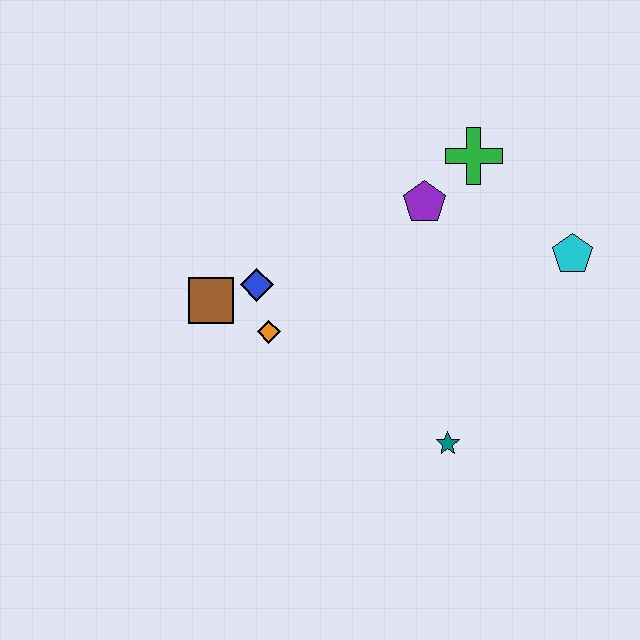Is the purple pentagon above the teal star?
Yes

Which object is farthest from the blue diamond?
The cyan pentagon is farthest from the blue diamond.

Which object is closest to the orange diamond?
The blue diamond is closest to the orange diamond.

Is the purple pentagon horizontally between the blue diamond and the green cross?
Yes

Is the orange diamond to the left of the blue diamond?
No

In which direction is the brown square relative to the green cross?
The brown square is to the left of the green cross.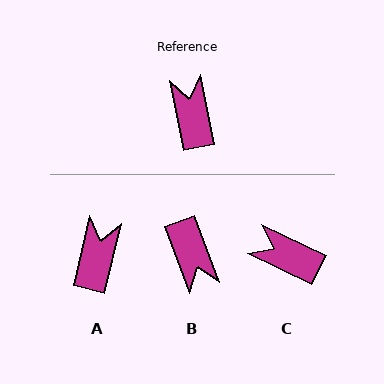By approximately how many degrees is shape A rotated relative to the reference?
Approximately 25 degrees clockwise.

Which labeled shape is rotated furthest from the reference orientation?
B, about 170 degrees away.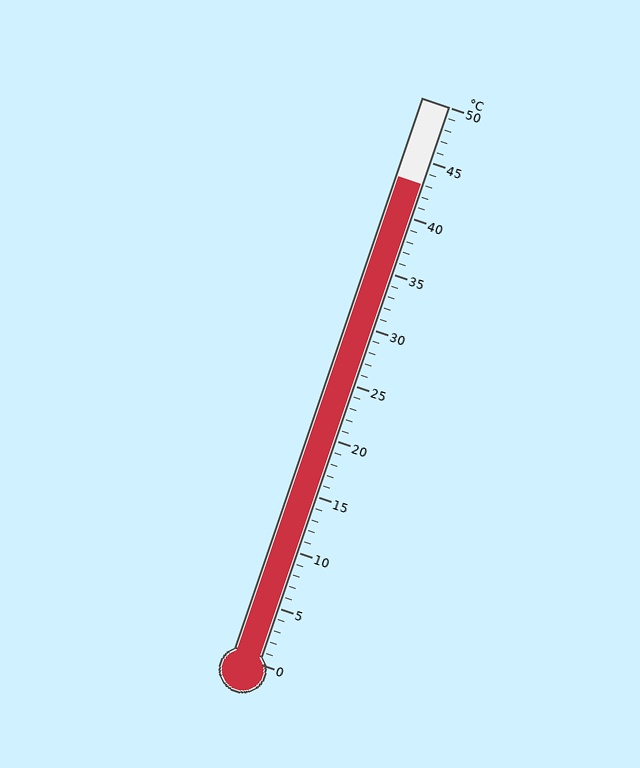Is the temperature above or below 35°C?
The temperature is above 35°C.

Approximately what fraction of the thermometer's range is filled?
The thermometer is filled to approximately 85% of its range.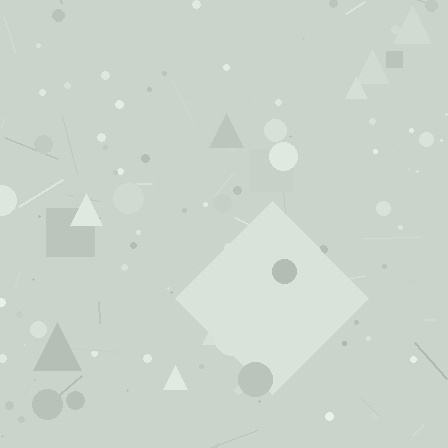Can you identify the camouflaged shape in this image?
The camouflaged shape is a diamond.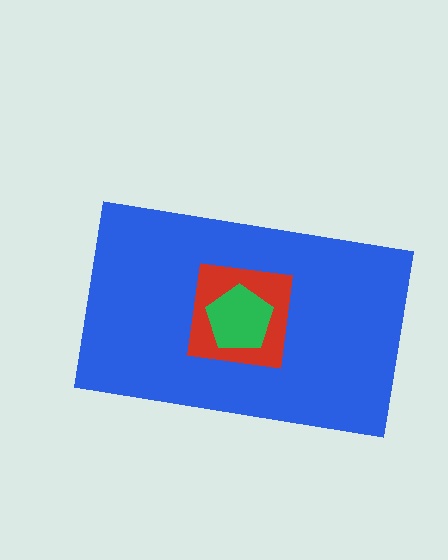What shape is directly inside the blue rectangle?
The red square.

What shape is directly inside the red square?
The green pentagon.